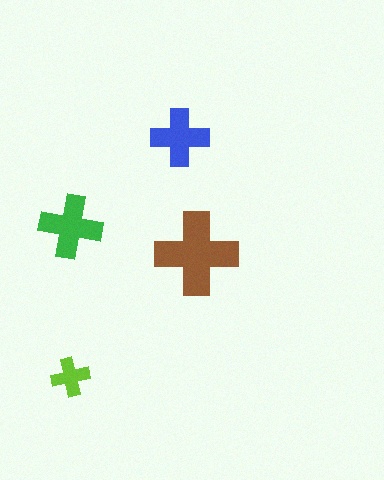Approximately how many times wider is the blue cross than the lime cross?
About 1.5 times wider.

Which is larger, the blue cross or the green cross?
The green one.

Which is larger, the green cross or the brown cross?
The brown one.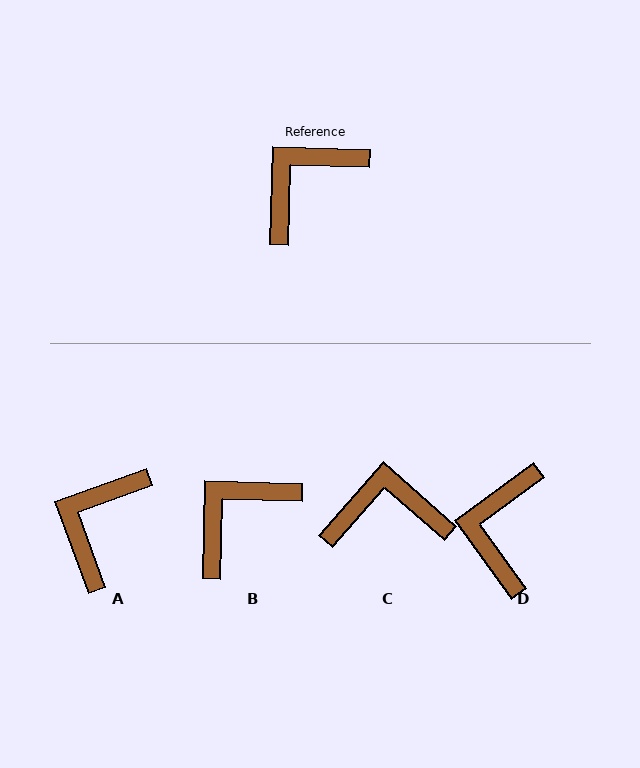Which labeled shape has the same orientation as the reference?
B.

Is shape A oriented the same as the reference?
No, it is off by about 22 degrees.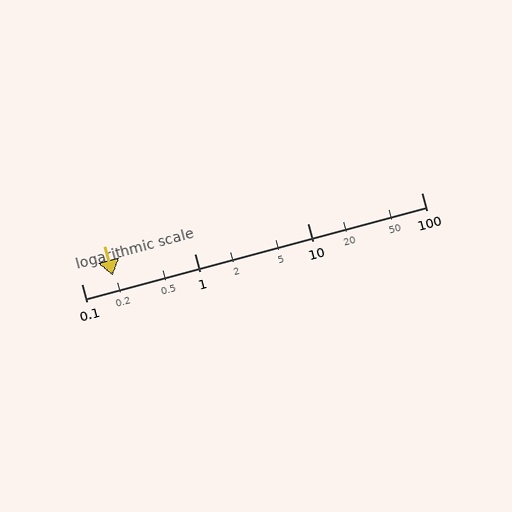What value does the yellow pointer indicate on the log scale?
The pointer indicates approximately 0.19.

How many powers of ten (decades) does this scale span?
The scale spans 3 decades, from 0.1 to 100.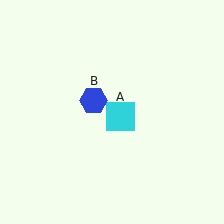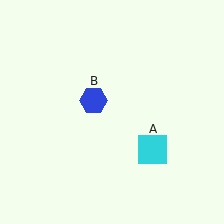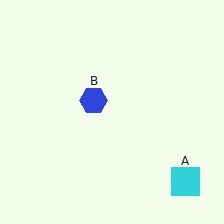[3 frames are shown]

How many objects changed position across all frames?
1 object changed position: cyan square (object A).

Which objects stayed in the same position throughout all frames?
Blue hexagon (object B) remained stationary.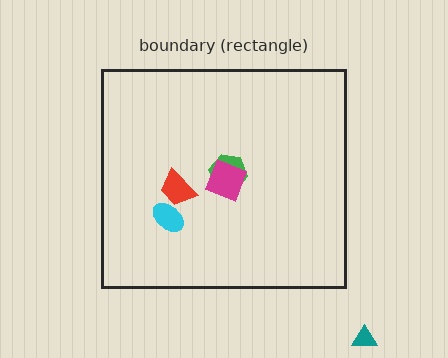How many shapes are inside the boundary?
4 inside, 1 outside.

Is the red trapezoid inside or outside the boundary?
Inside.